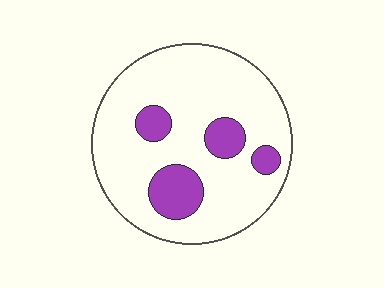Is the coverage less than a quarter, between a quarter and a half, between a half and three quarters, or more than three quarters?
Less than a quarter.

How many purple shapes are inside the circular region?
4.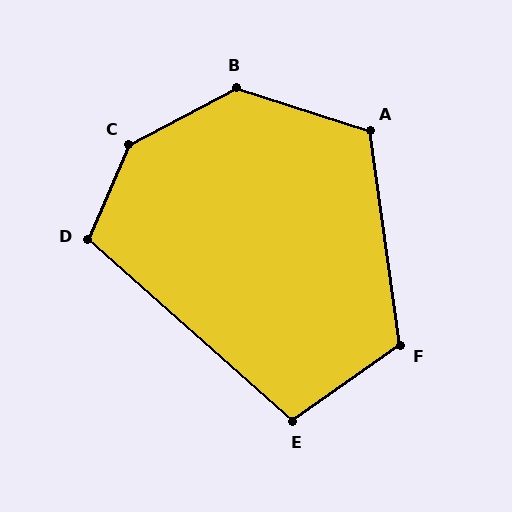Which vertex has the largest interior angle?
C, at approximately 141 degrees.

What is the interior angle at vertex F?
Approximately 117 degrees (obtuse).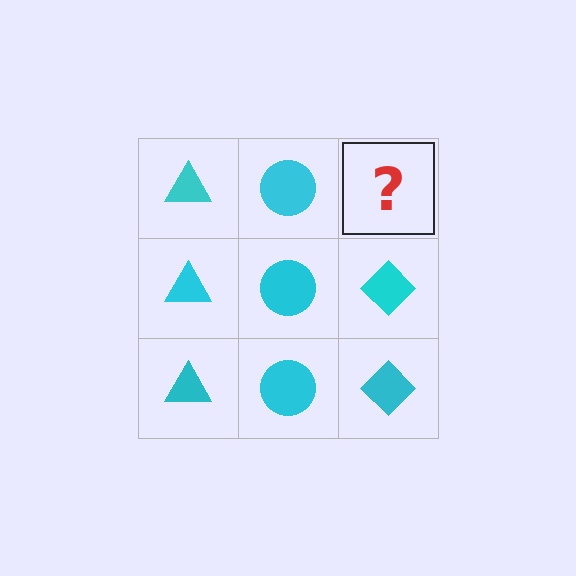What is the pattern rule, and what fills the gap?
The rule is that each column has a consistent shape. The gap should be filled with a cyan diamond.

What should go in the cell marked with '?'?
The missing cell should contain a cyan diamond.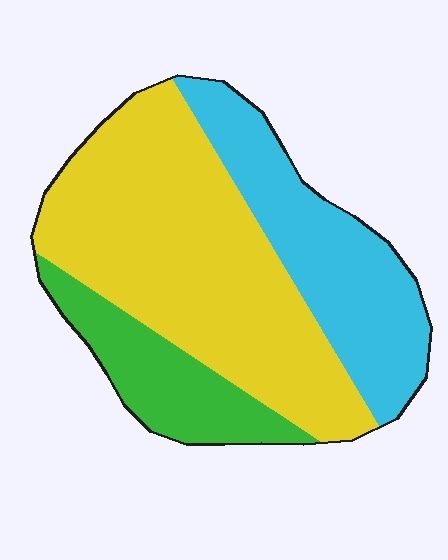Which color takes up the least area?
Green, at roughly 15%.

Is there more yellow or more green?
Yellow.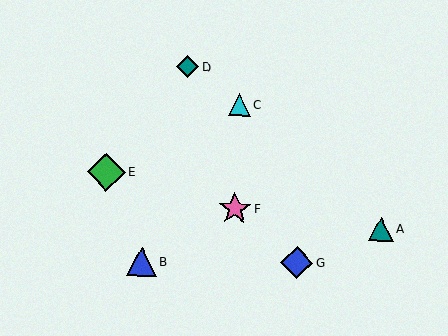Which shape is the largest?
The green diamond (labeled E) is the largest.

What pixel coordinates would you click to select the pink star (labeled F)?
Click at (235, 209) to select the pink star F.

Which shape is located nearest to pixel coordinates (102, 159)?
The green diamond (labeled E) at (106, 172) is nearest to that location.